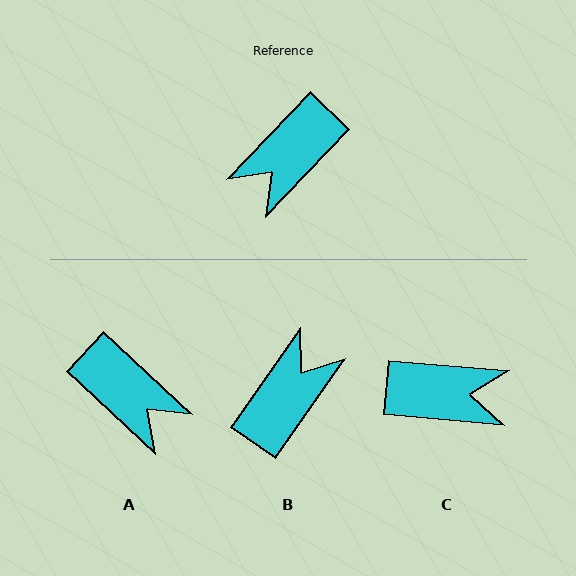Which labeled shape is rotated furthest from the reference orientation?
B, about 171 degrees away.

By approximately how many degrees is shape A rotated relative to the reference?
Approximately 91 degrees counter-clockwise.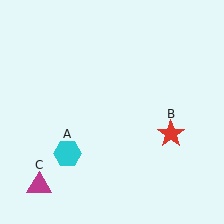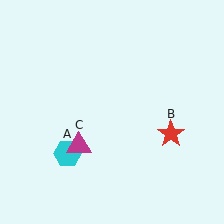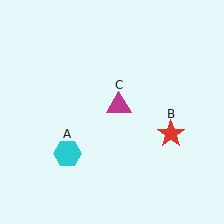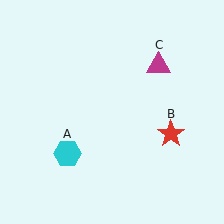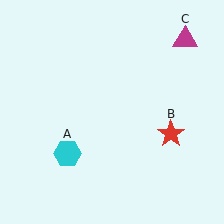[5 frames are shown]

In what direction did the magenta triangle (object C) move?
The magenta triangle (object C) moved up and to the right.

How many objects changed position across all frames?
1 object changed position: magenta triangle (object C).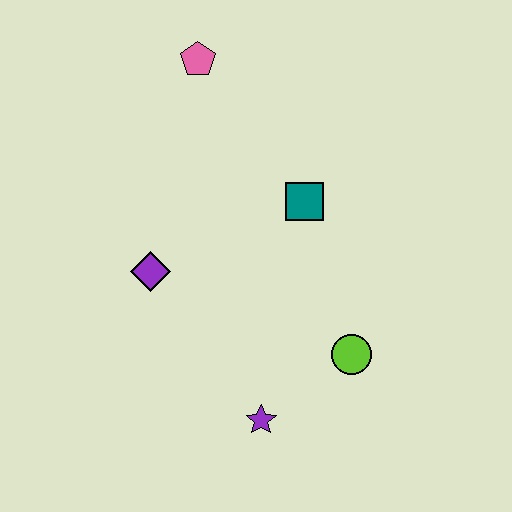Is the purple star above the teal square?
No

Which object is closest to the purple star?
The lime circle is closest to the purple star.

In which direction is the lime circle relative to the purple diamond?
The lime circle is to the right of the purple diamond.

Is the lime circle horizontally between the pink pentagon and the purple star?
No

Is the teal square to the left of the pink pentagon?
No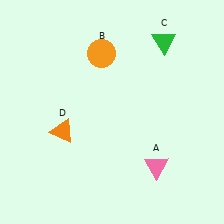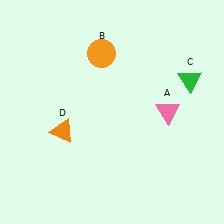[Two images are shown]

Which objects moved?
The objects that moved are: the pink triangle (A), the green triangle (C).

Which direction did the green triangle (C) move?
The green triangle (C) moved down.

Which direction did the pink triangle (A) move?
The pink triangle (A) moved up.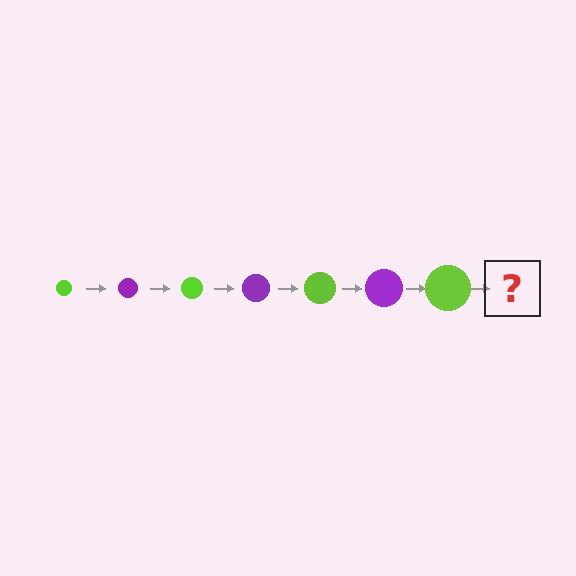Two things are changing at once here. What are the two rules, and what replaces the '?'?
The two rules are that the circle grows larger each step and the color cycles through lime and purple. The '?' should be a purple circle, larger than the previous one.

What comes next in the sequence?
The next element should be a purple circle, larger than the previous one.